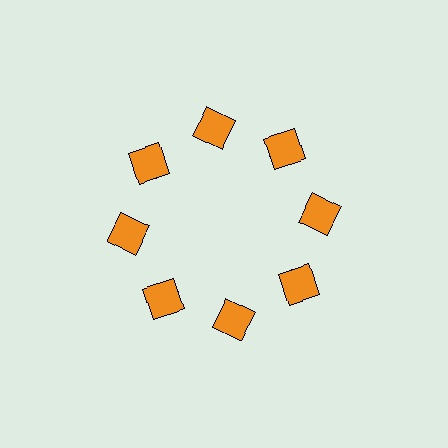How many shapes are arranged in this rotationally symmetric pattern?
There are 8 shapes, arranged in 8 groups of 1.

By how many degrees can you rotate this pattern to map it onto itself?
The pattern maps onto itself every 45 degrees of rotation.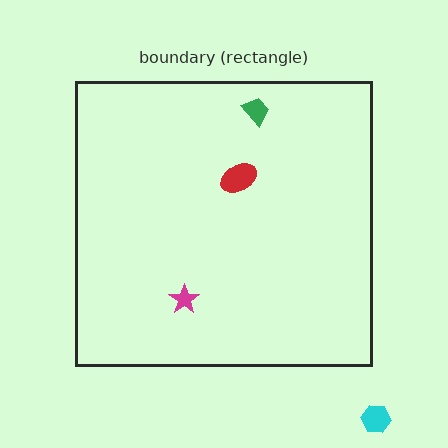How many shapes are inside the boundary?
3 inside, 1 outside.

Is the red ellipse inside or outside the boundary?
Inside.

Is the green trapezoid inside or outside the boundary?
Inside.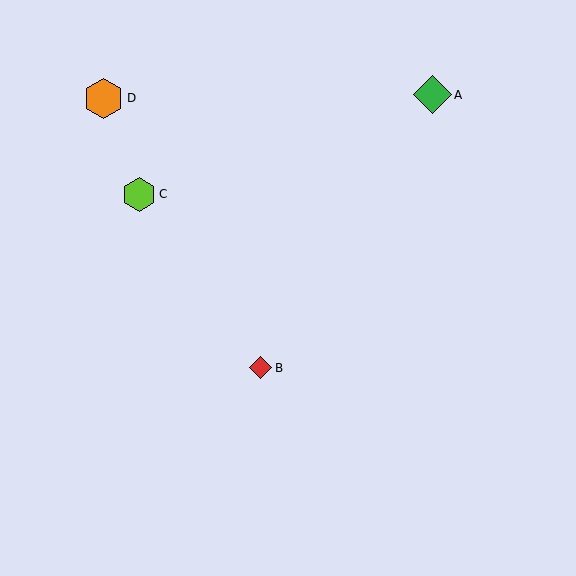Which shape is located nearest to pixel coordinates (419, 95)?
The green diamond (labeled A) at (432, 95) is nearest to that location.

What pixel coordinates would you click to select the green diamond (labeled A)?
Click at (432, 95) to select the green diamond A.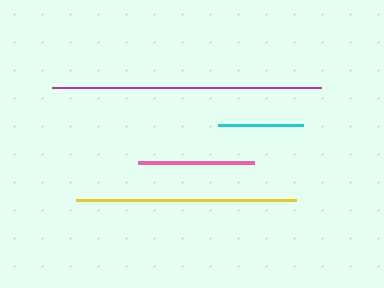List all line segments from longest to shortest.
From longest to shortest: magenta, yellow, pink, cyan.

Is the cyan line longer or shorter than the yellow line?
The yellow line is longer than the cyan line.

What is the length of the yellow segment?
The yellow segment is approximately 219 pixels long.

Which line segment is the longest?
The magenta line is the longest at approximately 269 pixels.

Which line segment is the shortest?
The cyan line is the shortest at approximately 85 pixels.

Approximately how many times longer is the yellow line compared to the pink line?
The yellow line is approximately 1.9 times the length of the pink line.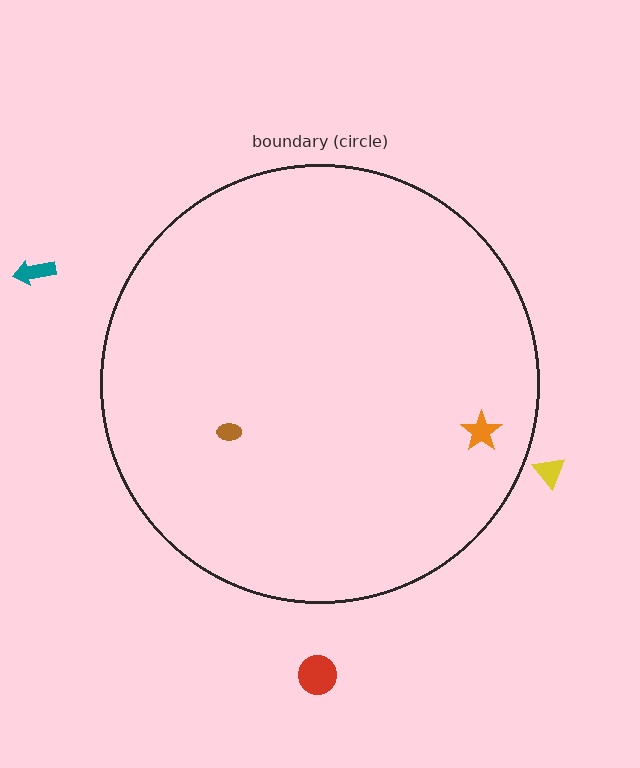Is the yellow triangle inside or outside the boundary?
Outside.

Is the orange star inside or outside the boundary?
Inside.